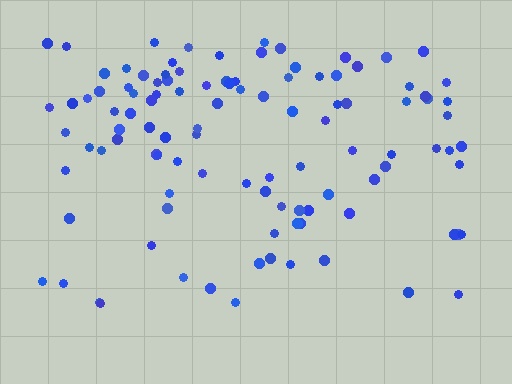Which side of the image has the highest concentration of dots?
The top.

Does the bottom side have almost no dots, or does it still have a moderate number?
Still a moderate number, just noticeably fewer than the top.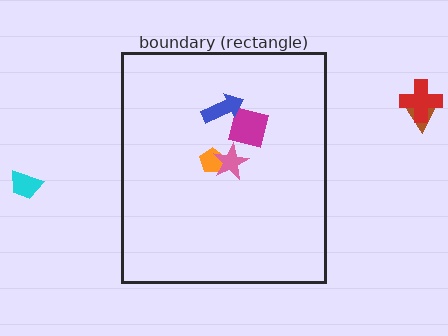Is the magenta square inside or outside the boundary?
Inside.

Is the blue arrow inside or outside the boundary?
Inside.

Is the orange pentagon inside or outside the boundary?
Inside.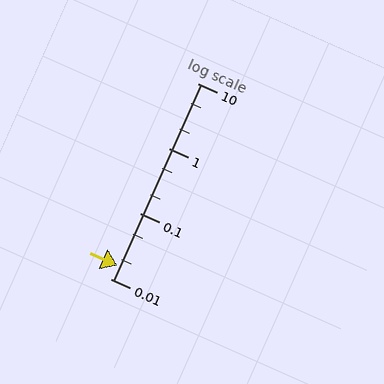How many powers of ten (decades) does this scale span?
The scale spans 3 decades, from 0.01 to 10.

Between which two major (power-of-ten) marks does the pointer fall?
The pointer is between 0.01 and 0.1.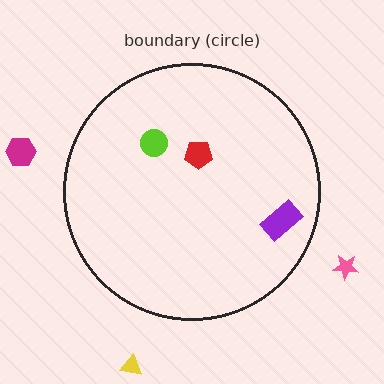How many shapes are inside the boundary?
3 inside, 3 outside.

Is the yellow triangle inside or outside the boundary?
Outside.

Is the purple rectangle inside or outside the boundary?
Inside.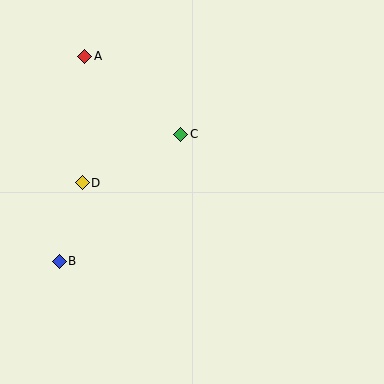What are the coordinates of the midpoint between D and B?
The midpoint between D and B is at (71, 222).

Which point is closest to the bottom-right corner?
Point C is closest to the bottom-right corner.